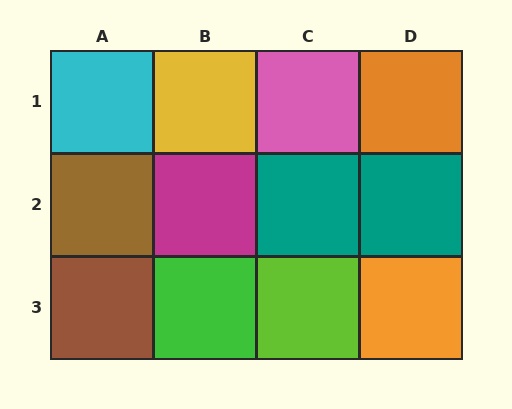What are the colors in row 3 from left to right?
Brown, green, lime, orange.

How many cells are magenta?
1 cell is magenta.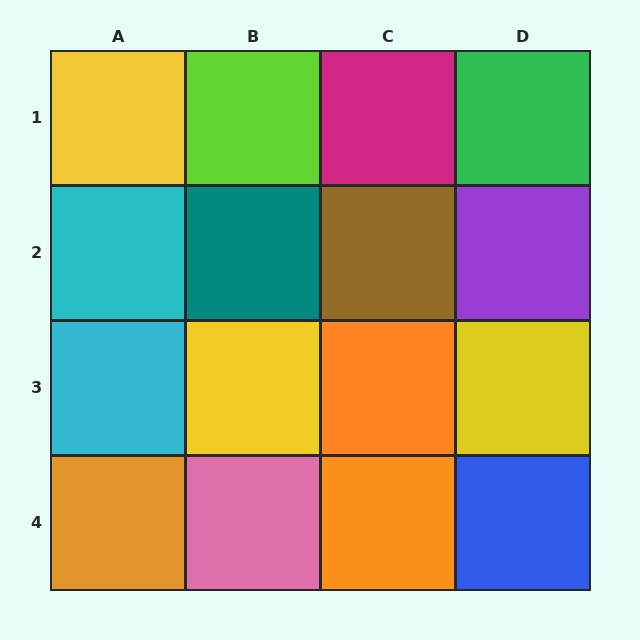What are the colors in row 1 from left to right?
Yellow, lime, magenta, green.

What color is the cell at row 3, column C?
Orange.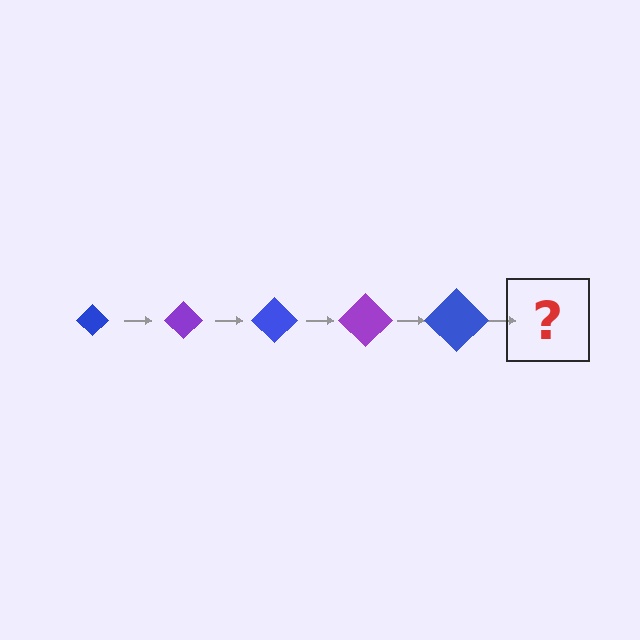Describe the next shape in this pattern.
It should be a purple diamond, larger than the previous one.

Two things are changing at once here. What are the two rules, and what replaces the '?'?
The two rules are that the diamond grows larger each step and the color cycles through blue and purple. The '?' should be a purple diamond, larger than the previous one.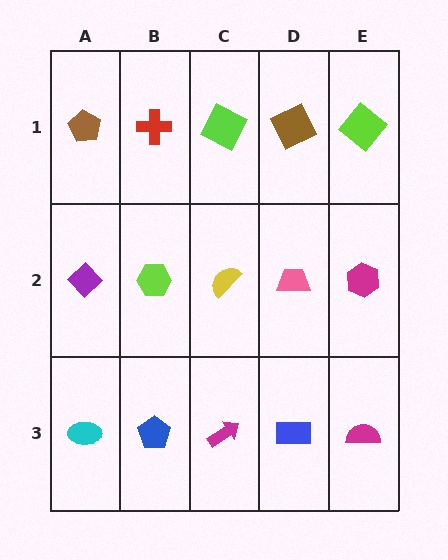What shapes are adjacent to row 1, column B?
A lime hexagon (row 2, column B), a brown pentagon (row 1, column A), a lime square (row 1, column C).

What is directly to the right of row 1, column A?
A red cross.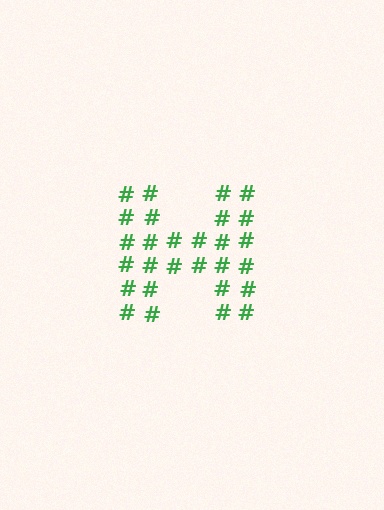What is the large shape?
The large shape is the letter H.